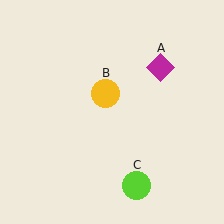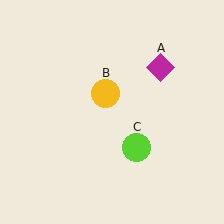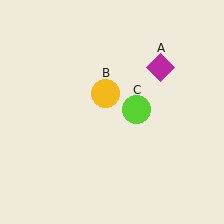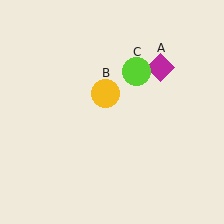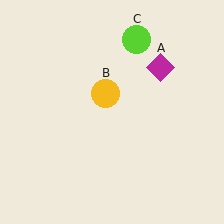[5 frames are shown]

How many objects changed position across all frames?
1 object changed position: lime circle (object C).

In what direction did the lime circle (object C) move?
The lime circle (object C) moved up.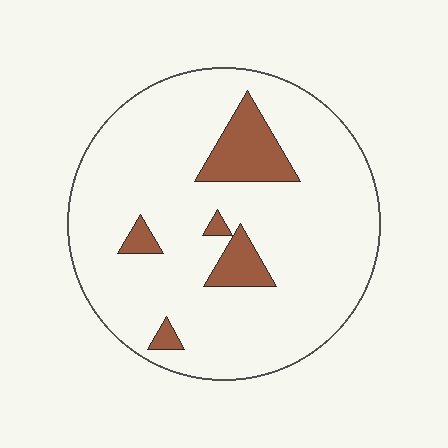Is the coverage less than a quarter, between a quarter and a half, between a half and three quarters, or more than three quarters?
Less than a quarter.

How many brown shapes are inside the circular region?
5.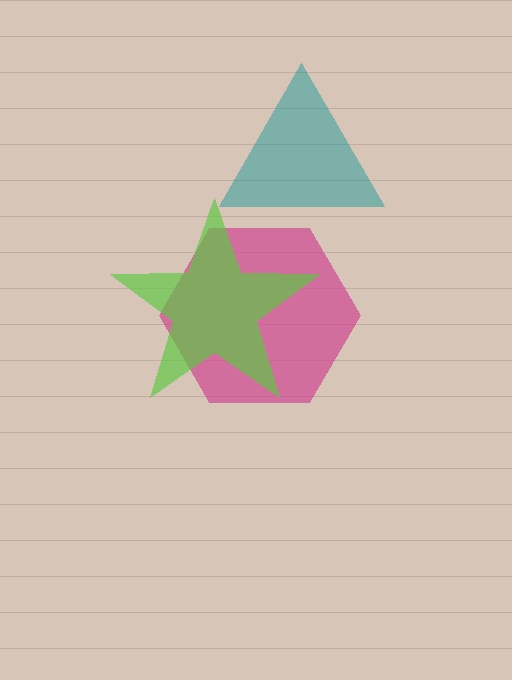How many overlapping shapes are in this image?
There are 3 overlapping shapes in the image.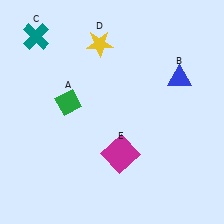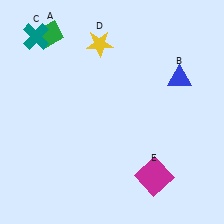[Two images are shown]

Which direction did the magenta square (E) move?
The magenta square (E) moved right.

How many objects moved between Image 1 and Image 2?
2 objects moved between the two images.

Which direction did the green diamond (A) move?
The green diamond (A) moved up.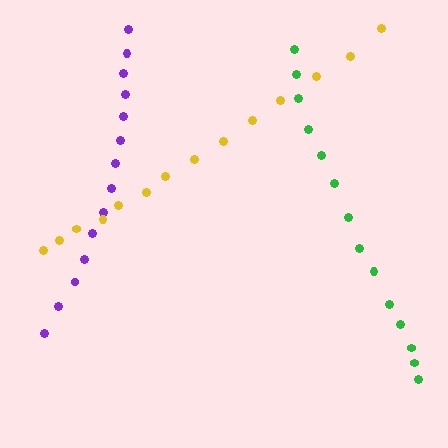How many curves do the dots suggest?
There are 3 distinct paths.